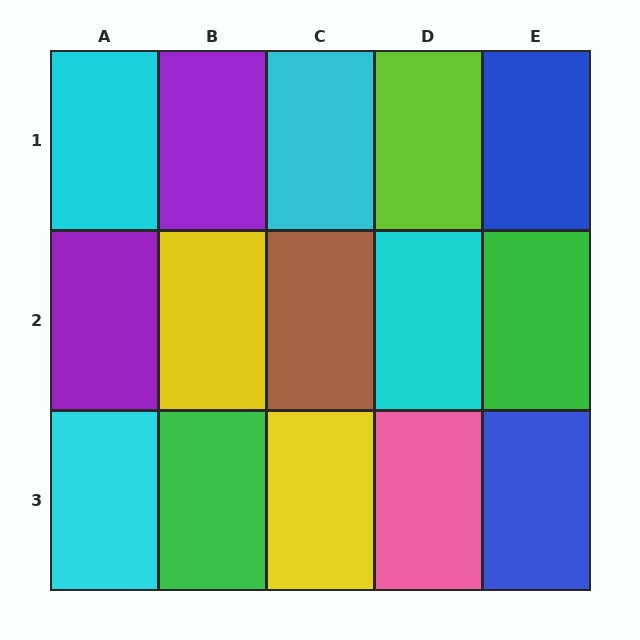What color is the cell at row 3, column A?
Cyan.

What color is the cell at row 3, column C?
Yellow.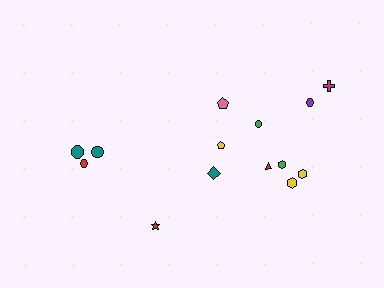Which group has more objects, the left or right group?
The right group.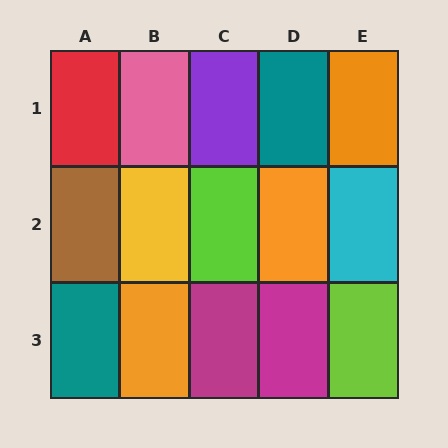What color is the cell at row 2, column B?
Yellow.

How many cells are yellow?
1 cell is yellow.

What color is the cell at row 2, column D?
Orange.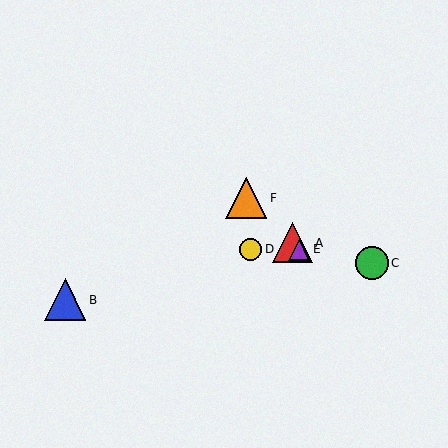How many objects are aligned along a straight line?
3 objects (A, E, F) are aligned along a straight line.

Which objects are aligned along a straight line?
Objects A, E, F are aligned along a straight line.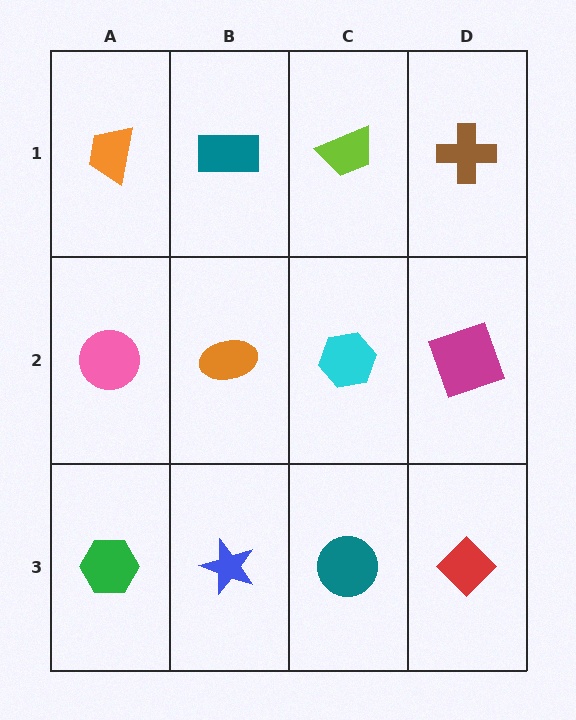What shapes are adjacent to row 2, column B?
A teal rectangle (row 1, column B), a blue star (row 3, column B), a pink circle (row 2, column A), a cyan hexagon (row 2, column C).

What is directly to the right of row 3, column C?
A red diamond.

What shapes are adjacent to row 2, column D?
A brown cross (row 1, column D), a red diamond (row 3, column D), a cyan hexagon (row 2, column C).